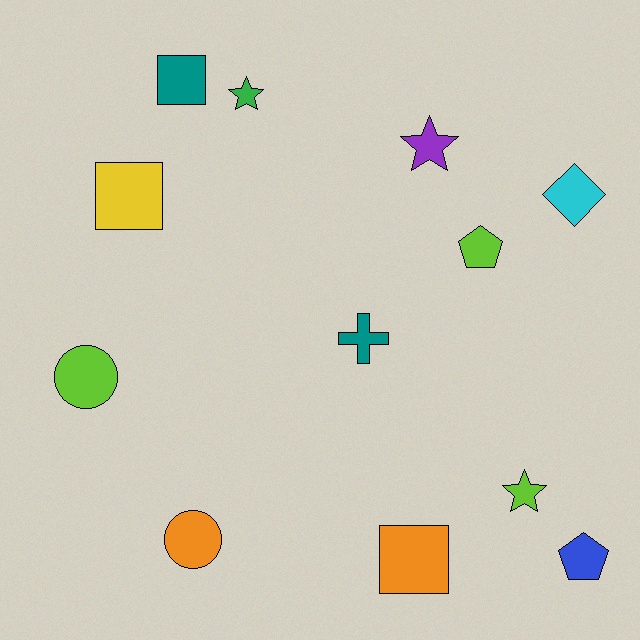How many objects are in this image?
There are 12 objects.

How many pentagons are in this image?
There are 2 pentagons.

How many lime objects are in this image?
There are 3 lime objects.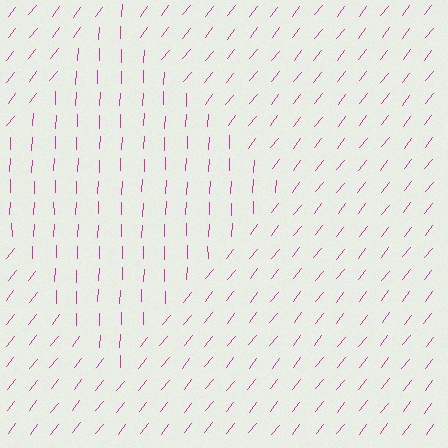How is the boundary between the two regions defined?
The boundary is defined purely by a change in line orientation (approximately 36 degrees difference). All lines are the same color and thickness.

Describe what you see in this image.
The image is filled with small magenta line segments. A diamond region in the image has lines oriented differently from the surrounding lines, creating a visible texture boundary.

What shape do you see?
I see a diamond.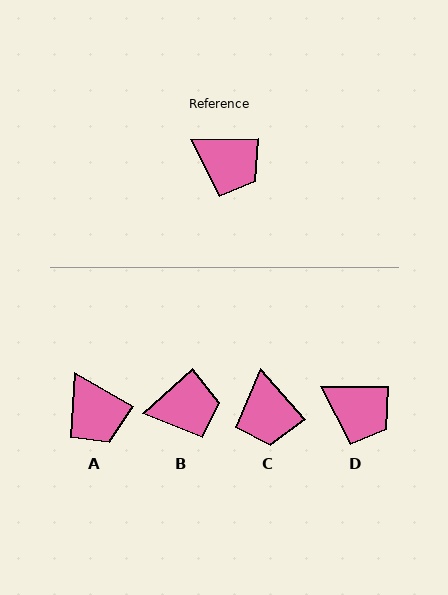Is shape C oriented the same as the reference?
No, it is off by about 50 degrees.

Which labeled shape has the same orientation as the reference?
D.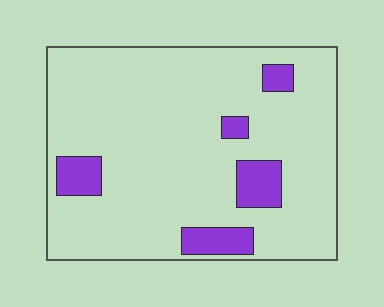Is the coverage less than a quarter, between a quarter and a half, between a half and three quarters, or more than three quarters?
Less than a quarter.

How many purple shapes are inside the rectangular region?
5.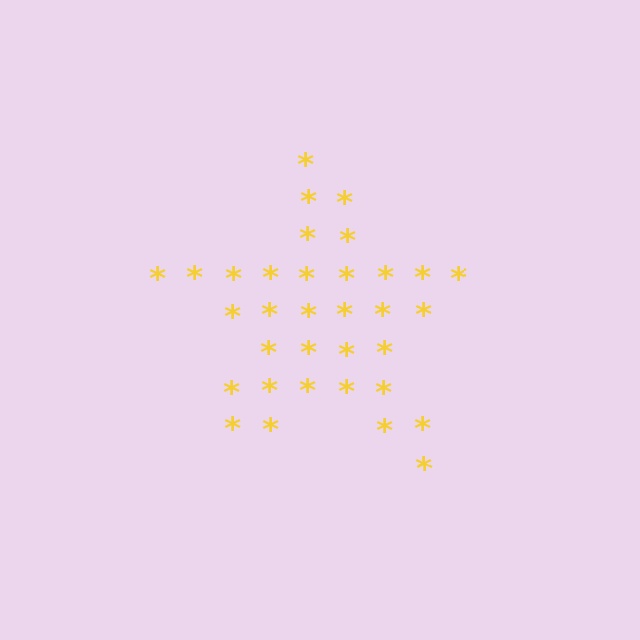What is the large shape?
The large shape is a star.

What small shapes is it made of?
It is made of small asterisks.